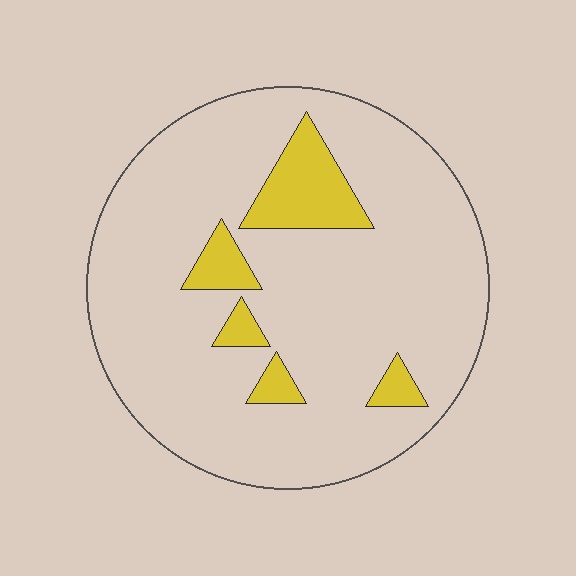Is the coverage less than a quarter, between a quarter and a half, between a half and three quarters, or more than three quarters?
Less than a quarter.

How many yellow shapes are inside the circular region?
5.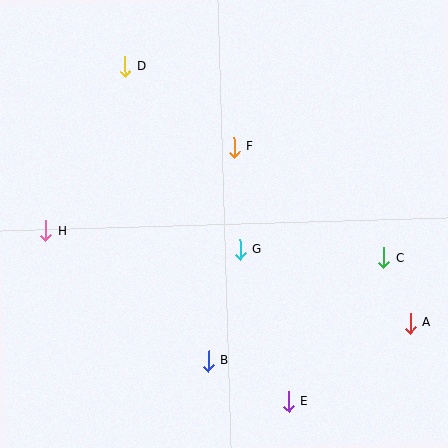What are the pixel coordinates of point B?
Point B is at (208, 361).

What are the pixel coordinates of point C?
Point C is at (384, 258).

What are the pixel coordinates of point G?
Point G is at (240, 249).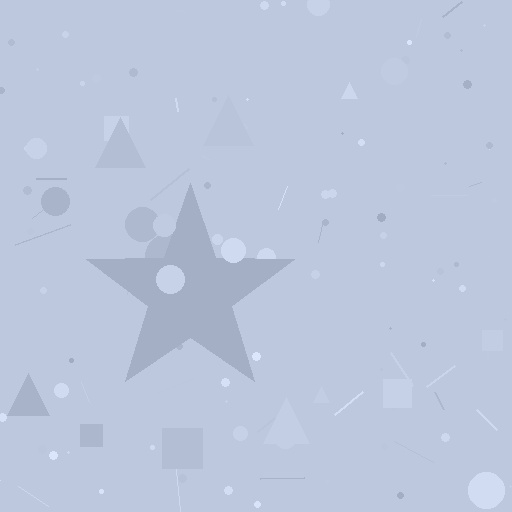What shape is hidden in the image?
A star is hidden in the image.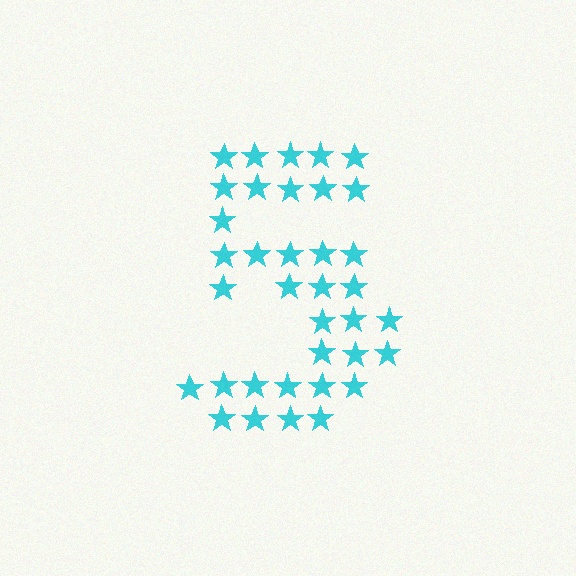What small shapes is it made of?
It is made of small stars.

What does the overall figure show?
The overall figure shows the digit 5.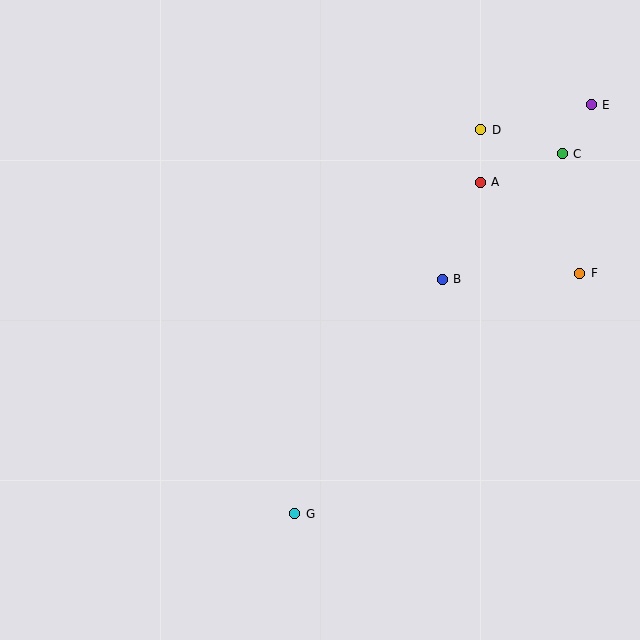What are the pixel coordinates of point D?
Point D is at (481, 130).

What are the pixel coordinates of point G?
Point G is at (295, 514).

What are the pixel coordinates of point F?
Point F is at (580, 273).